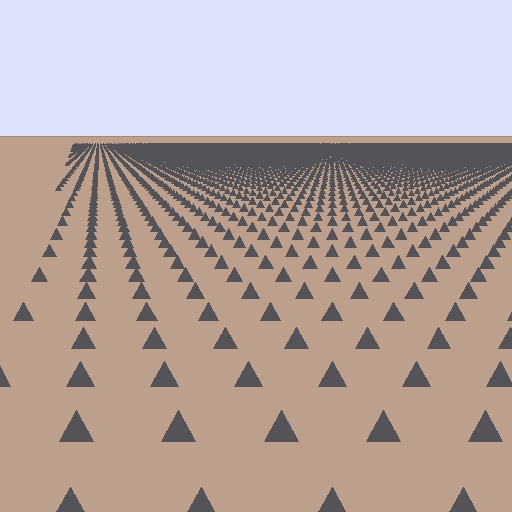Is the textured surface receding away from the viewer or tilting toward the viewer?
The surface is receding away from the viewer. Texture elements get smaller and denser toward the top.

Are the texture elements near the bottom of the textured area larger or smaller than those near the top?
Larger. Near the bottom, elements are closer to the viewer and appear at a bigger on-screen size.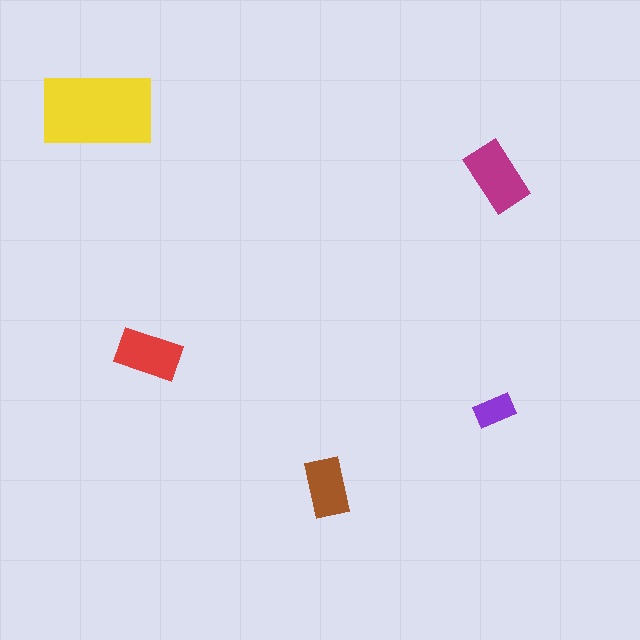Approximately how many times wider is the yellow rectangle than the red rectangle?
About 1.5 times wider.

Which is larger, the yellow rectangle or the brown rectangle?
The yellow one.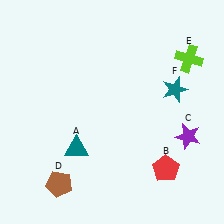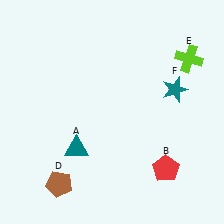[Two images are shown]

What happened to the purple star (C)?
The purple star (C) was removed in Image 2. It was in the bottom-right area of Image 1.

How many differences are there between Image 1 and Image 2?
There is 1 difference between the two images.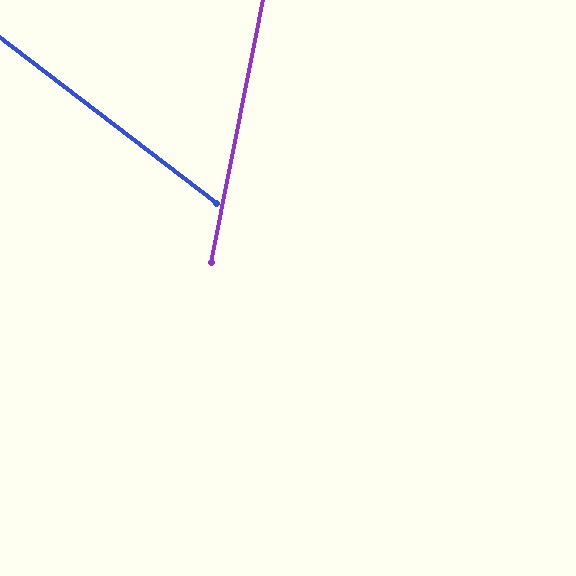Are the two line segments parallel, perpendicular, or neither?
Neither parallel nor perpendicular — they differ by about 64°.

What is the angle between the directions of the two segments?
Approximately 64 degrees.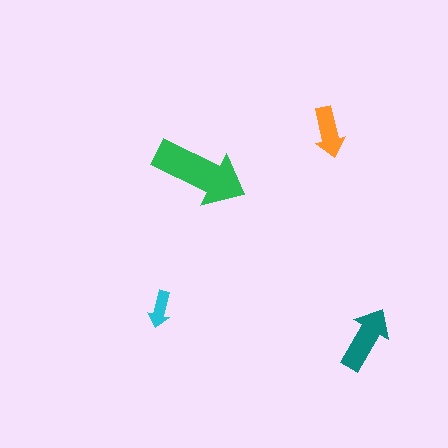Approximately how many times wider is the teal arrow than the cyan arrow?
About 2 times wider.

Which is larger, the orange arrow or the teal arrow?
The teal one.